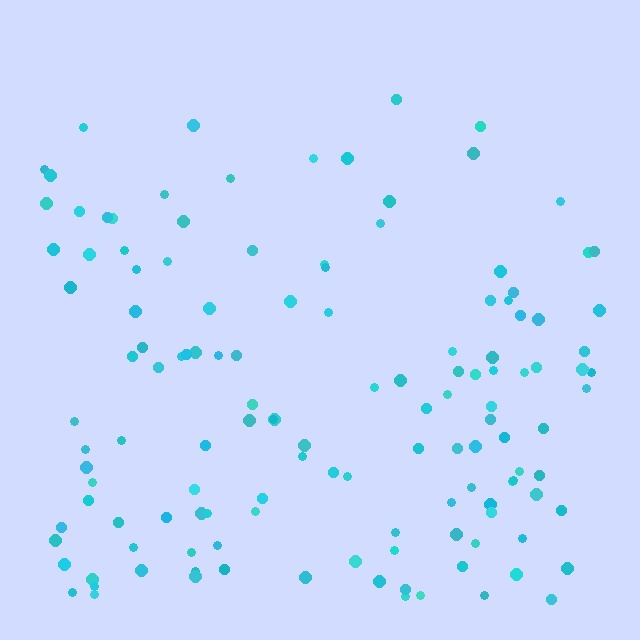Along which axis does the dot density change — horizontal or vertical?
Vertical.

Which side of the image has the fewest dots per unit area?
The top.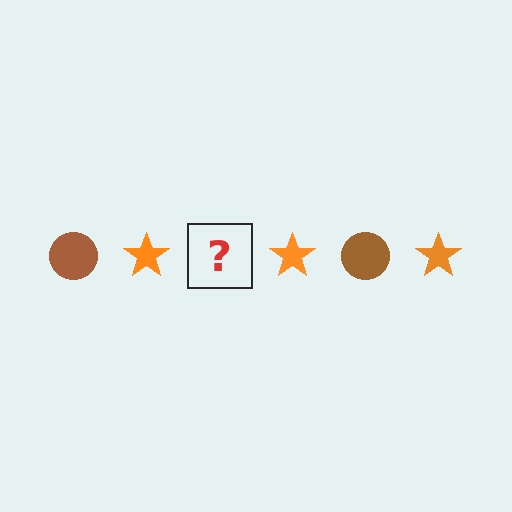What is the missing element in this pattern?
The missing element is a brown circle.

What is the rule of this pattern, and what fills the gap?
The rule is that the pattern alternates between brown circle and orange star. The gap should be filled with a brown circle.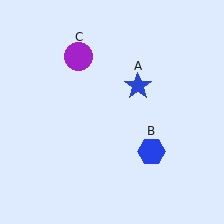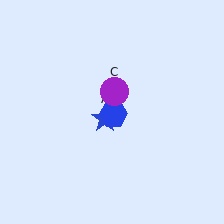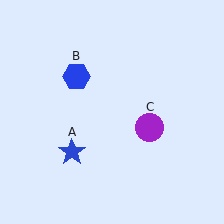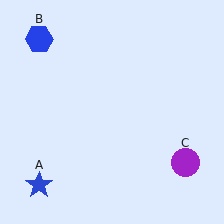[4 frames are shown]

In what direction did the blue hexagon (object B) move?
The blue hexagon (object B) moved up and to the left.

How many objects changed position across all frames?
3 objects changed position: blue star (object A), blue hexagon (object B), purple circle (object C).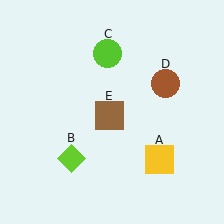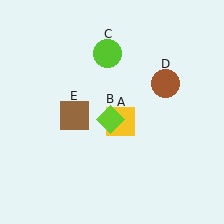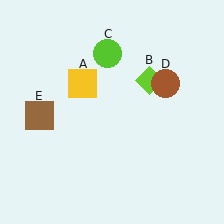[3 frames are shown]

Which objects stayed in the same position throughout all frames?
Lime circle (object C) and brown circle (object D) remained stationary.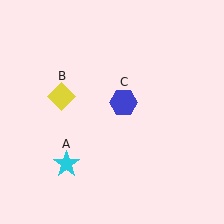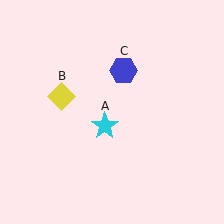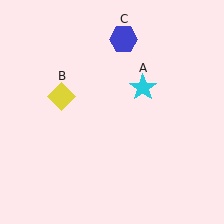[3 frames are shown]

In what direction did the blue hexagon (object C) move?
The blue hexagon (object C) moved up.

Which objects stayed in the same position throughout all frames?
Yellow diamond (object B) remained stationary.